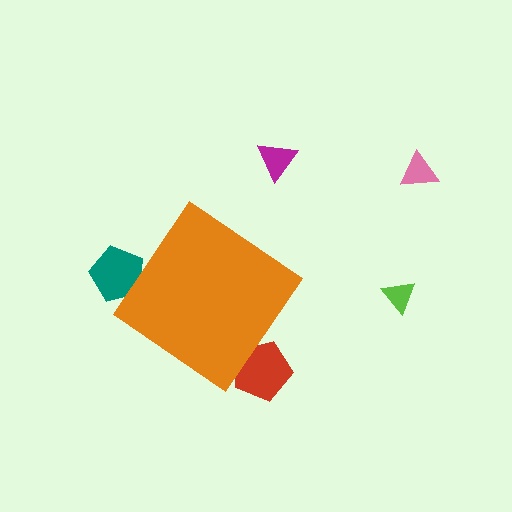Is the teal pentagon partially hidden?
Yes, the teal pentagon is partially hidden behind the orange diamond.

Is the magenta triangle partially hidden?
No, the magenta triangle is fully visible.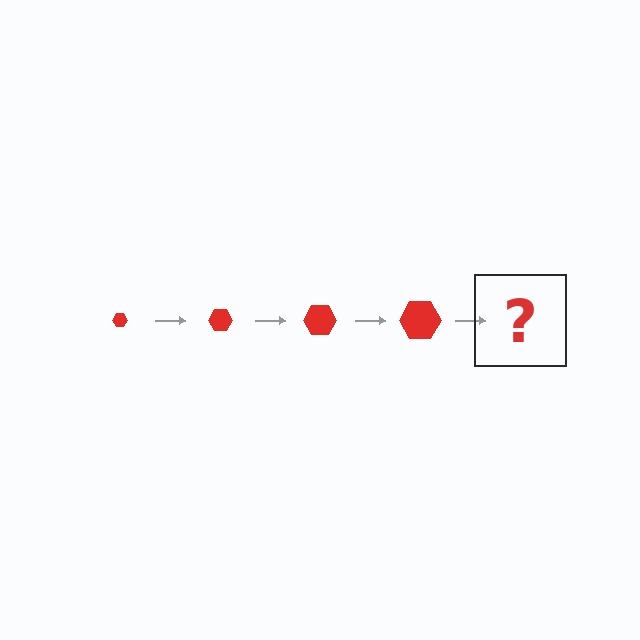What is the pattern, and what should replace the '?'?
The pattern is that the hexagon gets progressively larger each step. The '?' should be a red hexagon, larger than the previous one.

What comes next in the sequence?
The next element should be a red hexagon, larger than the previous one.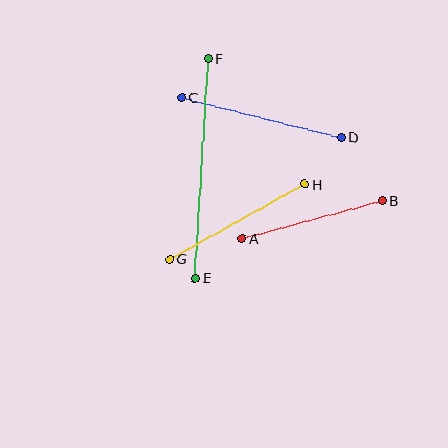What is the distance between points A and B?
The distance is approximately 145 pixels.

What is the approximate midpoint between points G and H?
The midpoint is at approximately (237, 222) pixels.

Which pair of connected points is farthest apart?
Points E and F are farthest apart.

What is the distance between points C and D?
The distance is approximately 164 pixels.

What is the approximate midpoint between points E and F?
The midpoint is at approximately (202, 168) pixels.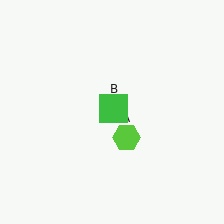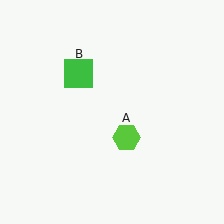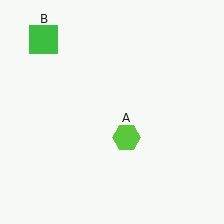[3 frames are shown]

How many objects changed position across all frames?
1 object changed position: green square (object B).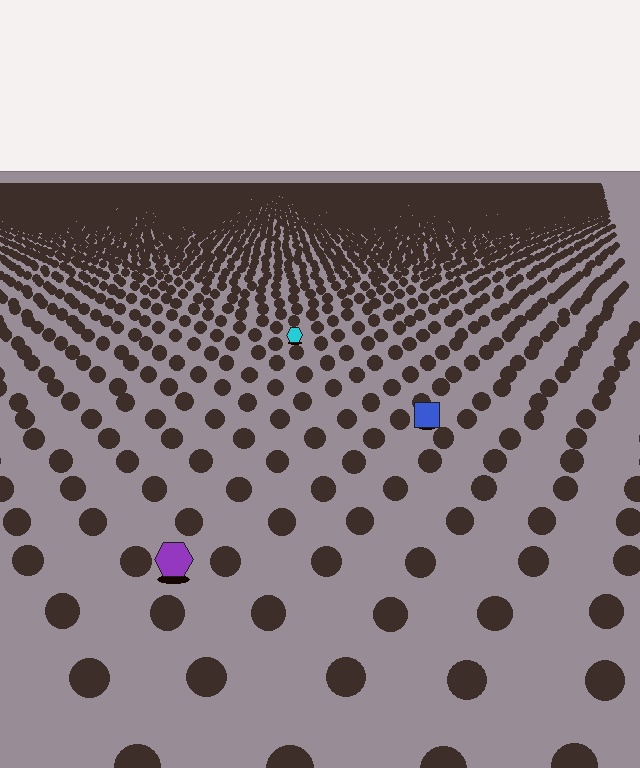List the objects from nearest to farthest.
From nearest to farthest: the purple hexagon, the blue square, the cyan hexagon.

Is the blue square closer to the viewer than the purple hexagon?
No. The purple hexagon is closer — you can tell from the texture gradient: the ground texture is coarser near it.